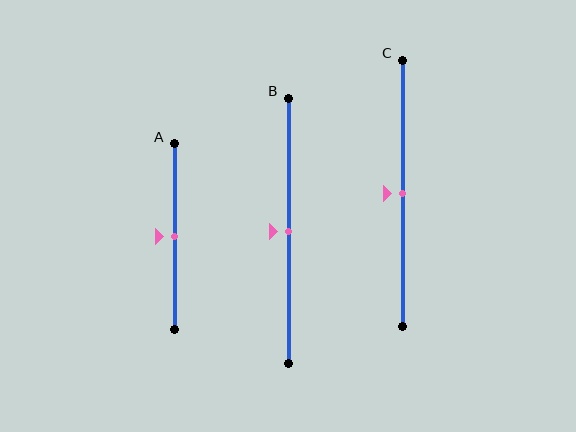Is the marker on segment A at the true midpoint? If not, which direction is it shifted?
Yes, the marker on segment A is at the true midpoint.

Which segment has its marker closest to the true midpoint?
Segment A has its marker closest to the true midpoint.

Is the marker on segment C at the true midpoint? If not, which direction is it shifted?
Yes, the marker on segment C is at the true midpoint.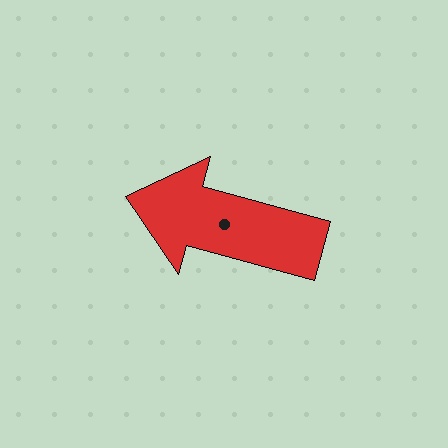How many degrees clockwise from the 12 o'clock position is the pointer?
Approximately 285 degrees.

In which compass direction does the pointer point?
West.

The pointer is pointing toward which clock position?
Roughly 10 o'clock.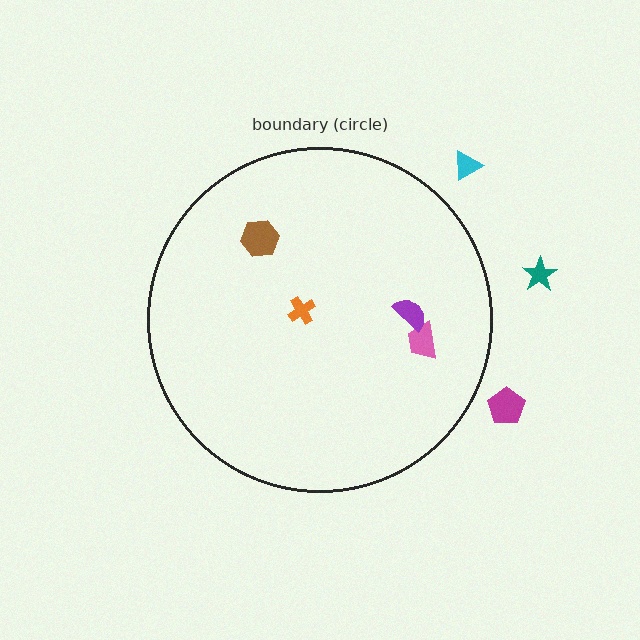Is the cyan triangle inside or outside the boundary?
Outside.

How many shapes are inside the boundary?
4 inside, 3 outside.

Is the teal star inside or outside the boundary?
Outside.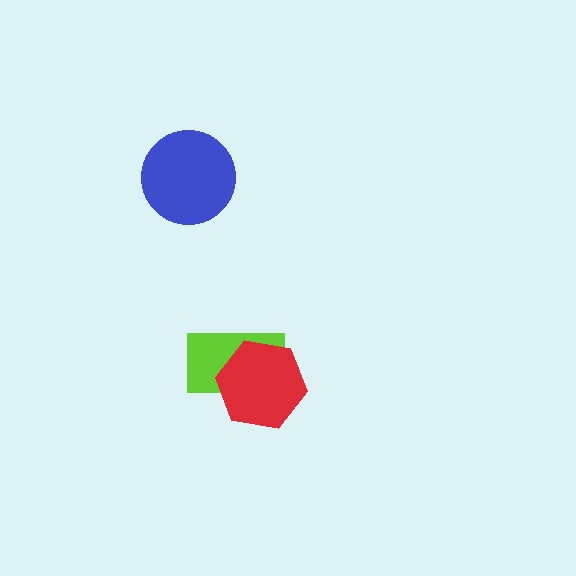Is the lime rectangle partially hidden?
Yes, it is partially covered by another shape.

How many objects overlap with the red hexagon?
1 object overlaps with the red hexagon.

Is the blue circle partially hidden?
No, no other shape covers it.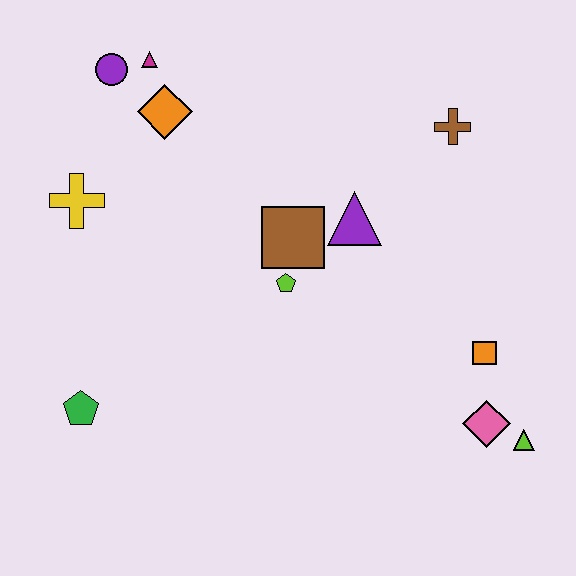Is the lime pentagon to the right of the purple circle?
Yes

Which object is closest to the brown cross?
The purple triangle is closest to the brown cross.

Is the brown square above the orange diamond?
No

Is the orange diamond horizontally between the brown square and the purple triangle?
No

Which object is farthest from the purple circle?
The lime triangle is farthest from the purple circle.